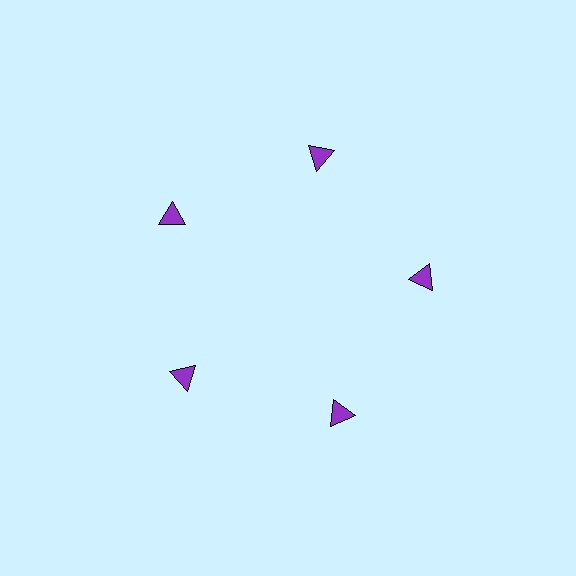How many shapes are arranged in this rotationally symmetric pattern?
There are 5 shapes, arranged in 5 groups of 1.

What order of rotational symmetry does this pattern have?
This pattern has 5-fold rotational symmetry.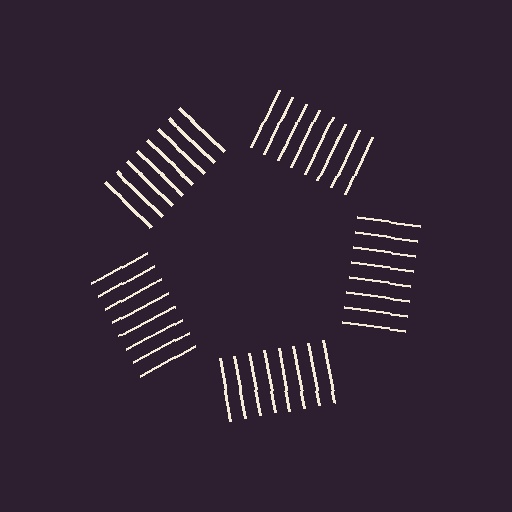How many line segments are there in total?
40 — 8 along each of the 5 edges.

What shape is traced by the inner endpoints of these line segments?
An illusory pentagon — the line segments terminate on its edges but no continuous stroke is drawn.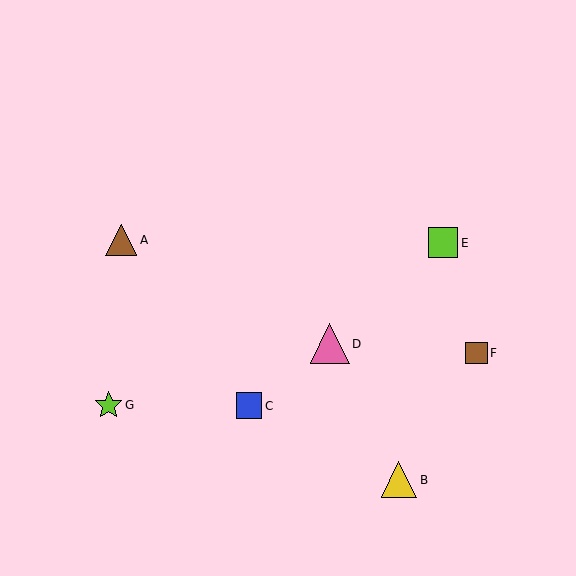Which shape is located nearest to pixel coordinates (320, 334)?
The pink triangle (labeled D) at (330, 344) is nearest to that location.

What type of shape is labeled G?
Shape G is a lime star.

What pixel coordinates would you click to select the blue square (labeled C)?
Click at (249, 406) to select the blue square C.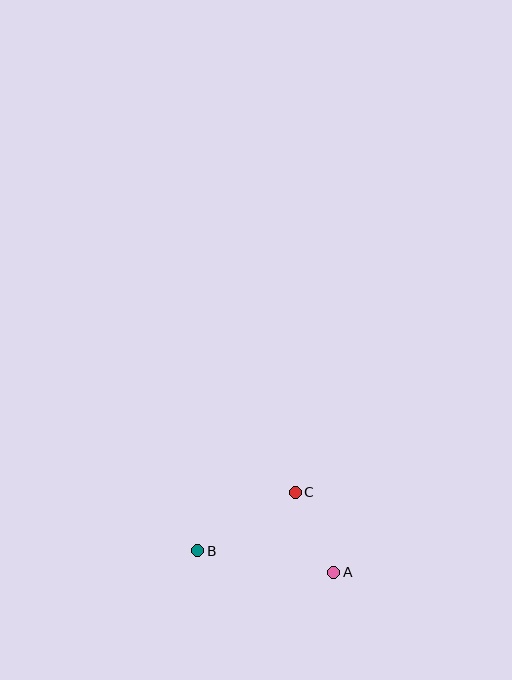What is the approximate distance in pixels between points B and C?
The distance between B and C is approximately 114 pixels.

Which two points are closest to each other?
Points A and C are closest to each other.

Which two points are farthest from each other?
Points A and B are farthest from each other.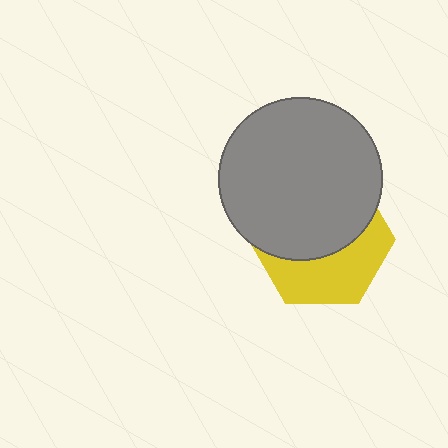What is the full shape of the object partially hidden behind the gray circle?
The partially hidden object is a yellow hexagon.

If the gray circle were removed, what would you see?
You would see the complete yellow hexagon.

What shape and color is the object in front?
The object in front is a gray circle.